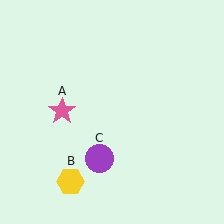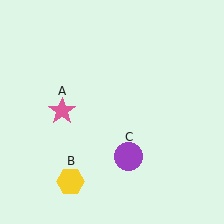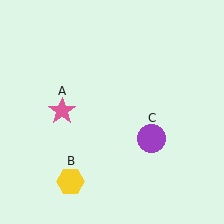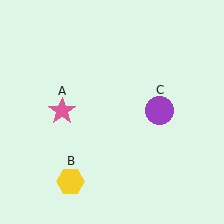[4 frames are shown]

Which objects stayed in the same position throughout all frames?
Pink star (object A) and yellow hexagon (object B) remained stationary.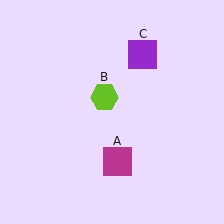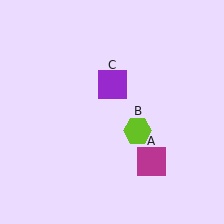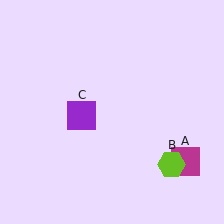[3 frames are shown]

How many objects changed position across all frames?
3 objects changed position: magenta square (object A), lime hexagon (object B), purple square (object C).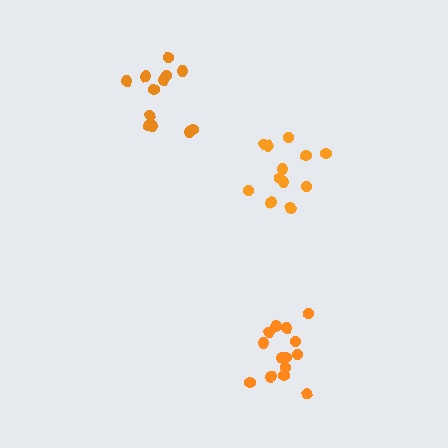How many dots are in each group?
Group 1: 12 dots, Group 2: 14 dots, Group 3: 12 dots (38 total).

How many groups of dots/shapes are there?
There are 3 groups.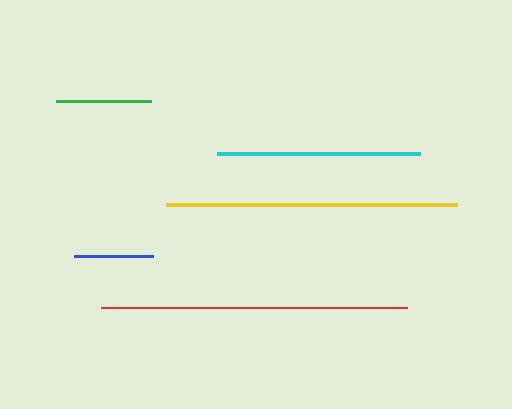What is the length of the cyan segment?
The cyan segment is approximately 203 pixels long.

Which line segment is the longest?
The red line is the longest at approximately 306 pixels.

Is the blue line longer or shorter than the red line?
The red line is longer than the blue line.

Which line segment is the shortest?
The blue line is the shortest at approximately 79 pixels.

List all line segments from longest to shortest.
From longest to shortest: red, yellow, cyan, green, blue.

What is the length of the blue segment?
The blue segment is approximately 79 pixels long.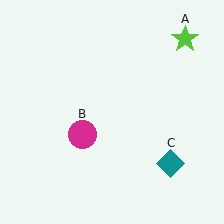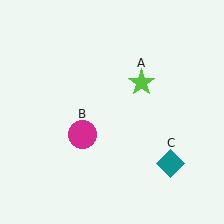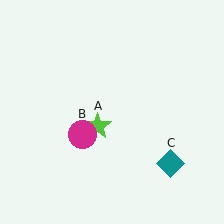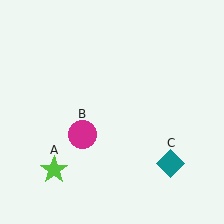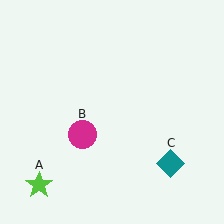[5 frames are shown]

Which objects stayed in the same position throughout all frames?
Magenta circle (object B) and teal diamond (object C) remained stationary.